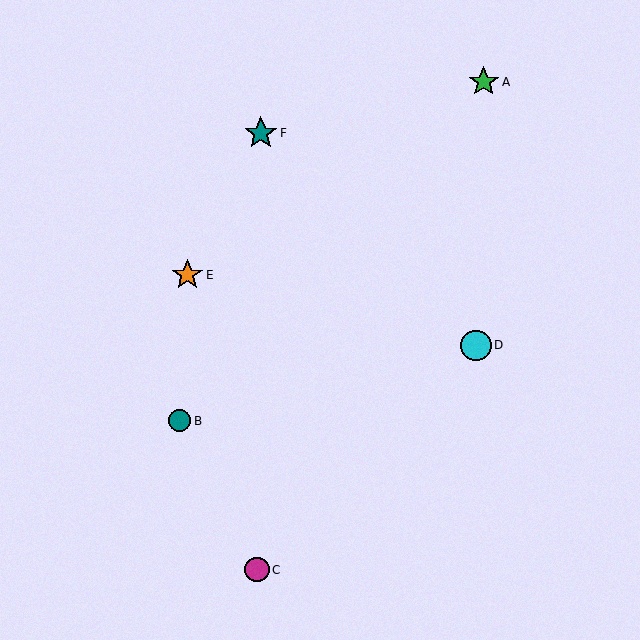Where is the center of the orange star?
The center of the orange star is at (187, 275).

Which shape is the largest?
The teal star (labeled F) is the largest.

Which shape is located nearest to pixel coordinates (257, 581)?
The magenta circle (labeled C) at (257, 570) is nearest to that location.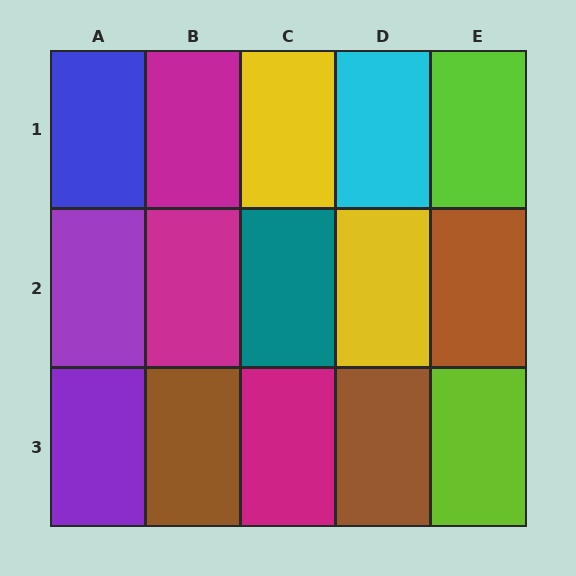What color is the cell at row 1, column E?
Lime.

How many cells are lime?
2 cells are lime.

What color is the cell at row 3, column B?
Brown.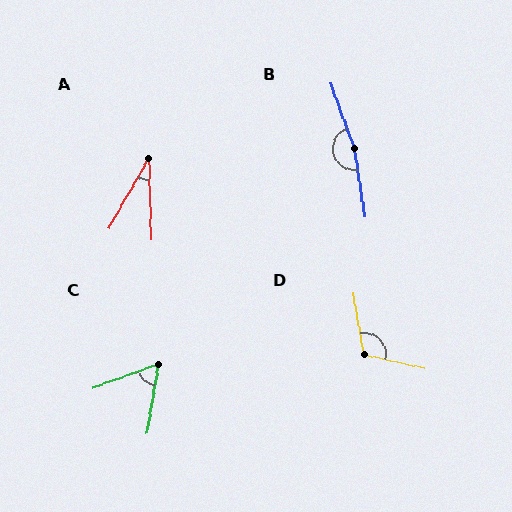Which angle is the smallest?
A, at approximately 31 degrees.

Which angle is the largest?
B, at approximately 169 degrees.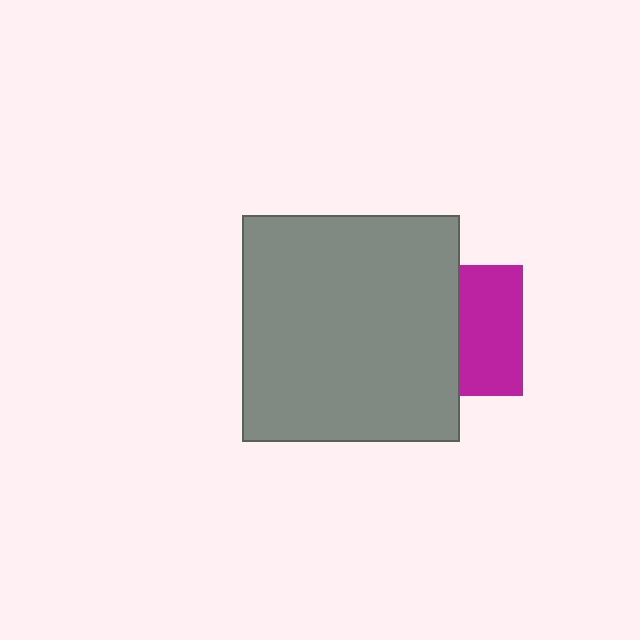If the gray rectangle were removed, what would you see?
You would see the complete magenta square.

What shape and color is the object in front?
The object in front is a gray rectangle.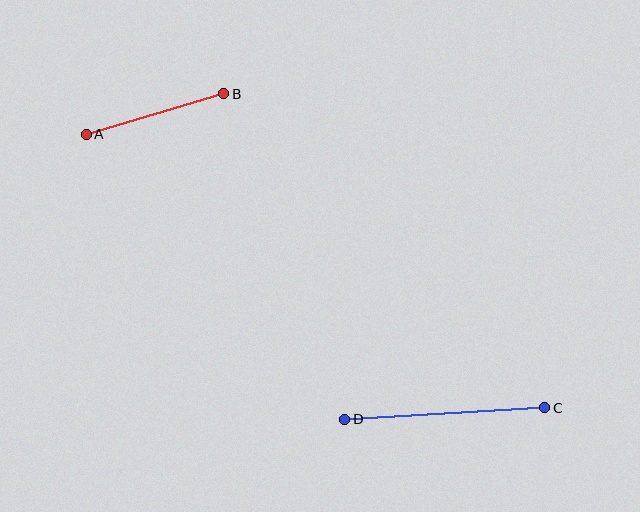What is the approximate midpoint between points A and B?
The midpoint is at approximately (155, 114) pixels.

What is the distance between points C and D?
The distance is approximately 200 pixels.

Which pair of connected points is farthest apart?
Points C and D are farthest apart.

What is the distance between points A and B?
The distance is approximately 143 pixels.